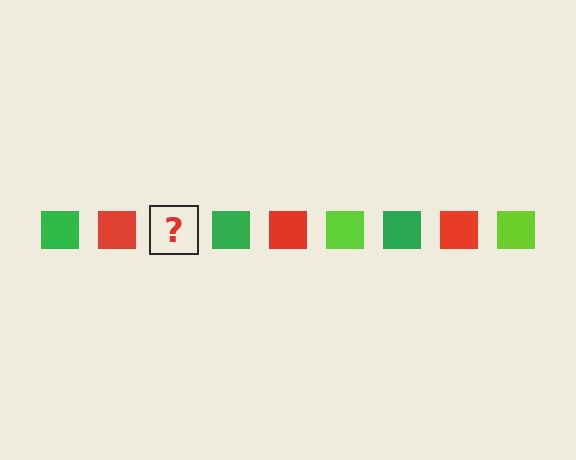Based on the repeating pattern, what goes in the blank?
The blank should be a lime square.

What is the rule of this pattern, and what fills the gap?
The rule is that the pattern cycles through green, red, lime squares. The gap should be filled with a lime square.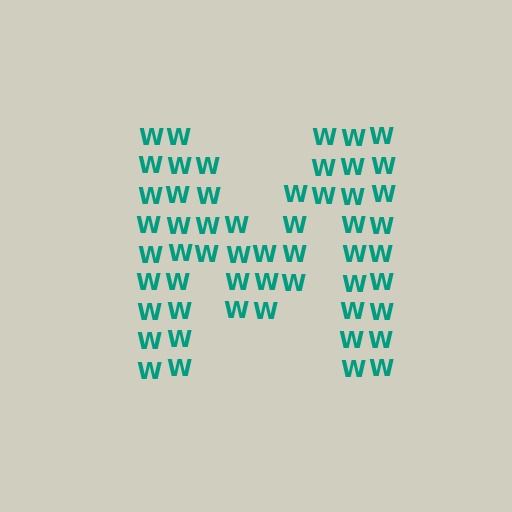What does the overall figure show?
The overall figure shows the letter M.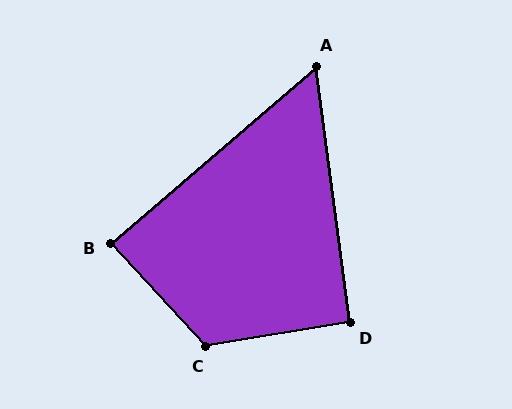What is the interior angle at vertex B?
Approximately 88 degrees (approximately right).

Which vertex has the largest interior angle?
C, at approximately 123 degrees.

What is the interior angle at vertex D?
Approximately 92 degrees (approximately right).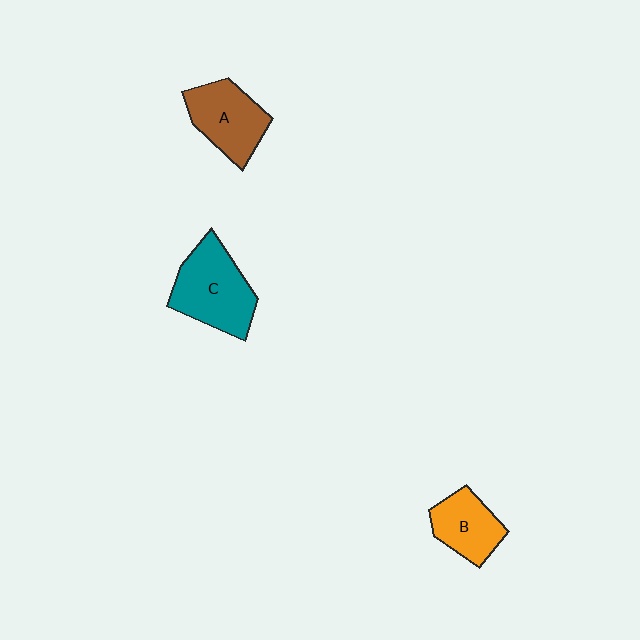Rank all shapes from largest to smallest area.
From largest to smallest: C (teal), A (brown), B (orange).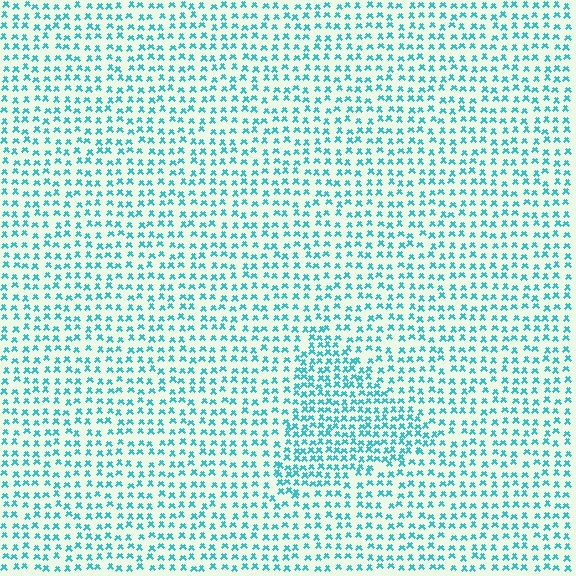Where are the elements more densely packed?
The elements are more densely packed inside the triangle boundary.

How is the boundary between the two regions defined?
The boundary is defined by a change in element density (approximately 1.6x ratio). All elements are the same color, size, and shape.